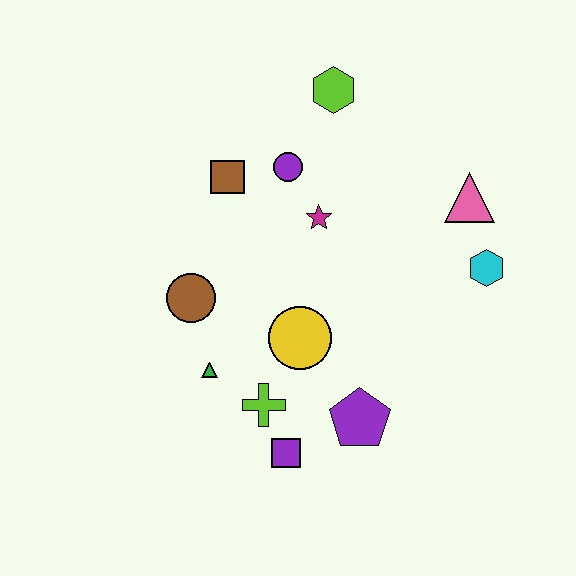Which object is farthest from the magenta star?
The purple square is farthest from the magenta star.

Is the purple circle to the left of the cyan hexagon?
Yes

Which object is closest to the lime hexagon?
The purple circle is closest to the lime hexagon.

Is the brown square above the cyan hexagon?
Yes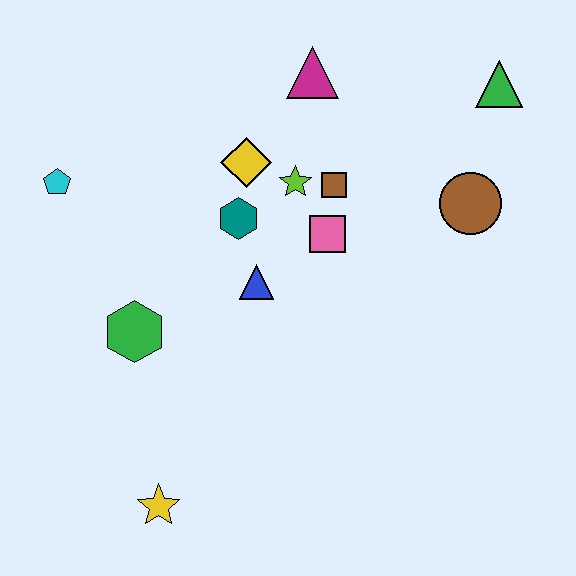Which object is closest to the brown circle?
The green triangle is closest to the brown circle.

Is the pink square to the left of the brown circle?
Yes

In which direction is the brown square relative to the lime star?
The brown square is to the right of the lime star.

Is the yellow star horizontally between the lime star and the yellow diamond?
No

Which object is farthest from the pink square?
The yellow star is farthest from the pink square.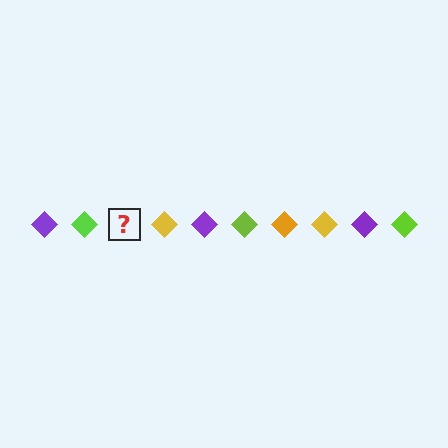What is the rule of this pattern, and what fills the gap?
The rule is that the pattern cycles through purple, lime, orange, yellow diamonds. The gap should be filled with an orange diamond.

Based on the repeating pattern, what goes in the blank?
The blank should be an orange diamond.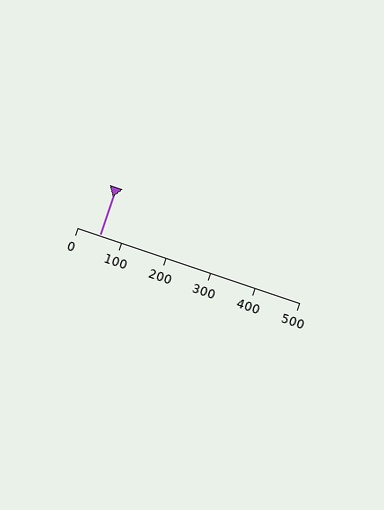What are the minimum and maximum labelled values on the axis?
The axis runs from 0 to 500.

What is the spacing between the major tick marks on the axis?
The major ticks are spaced 100 apart.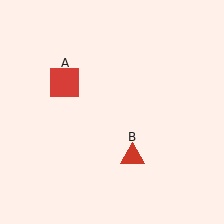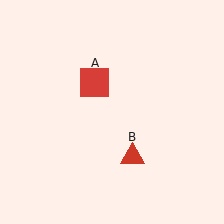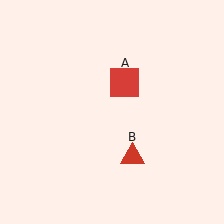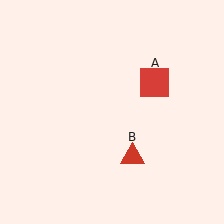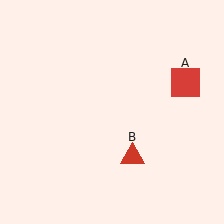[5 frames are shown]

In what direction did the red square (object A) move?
The red square (object A) moved right.